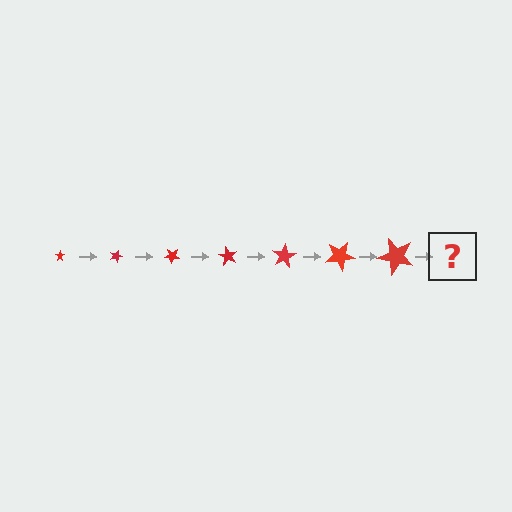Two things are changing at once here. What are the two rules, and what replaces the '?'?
The two rules are that the star grows larger each step and it rotates 20 degrees each step. The '?' should be a star, larger than the previous one and rotated 140 degrees from the start.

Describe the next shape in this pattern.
It should be a star, larger than the previous one and rotated 140 degrees from the start.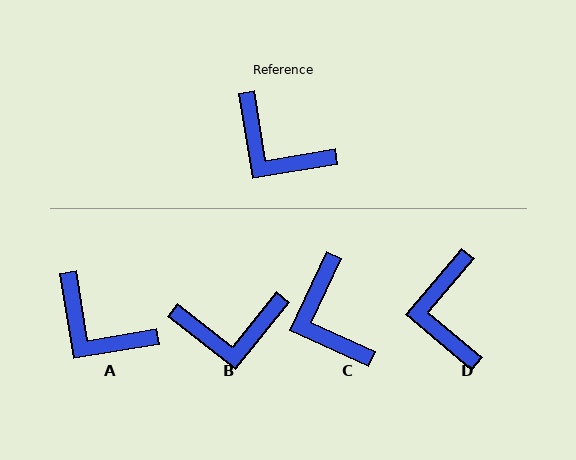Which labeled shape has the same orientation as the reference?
A.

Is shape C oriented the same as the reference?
No, it is off by about 34 degrees.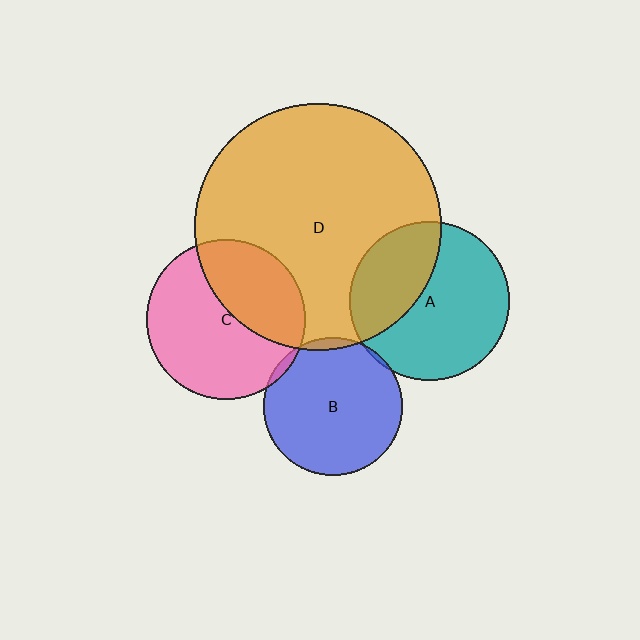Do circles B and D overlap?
Yes.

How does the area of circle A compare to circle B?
Approximately 1.3 times.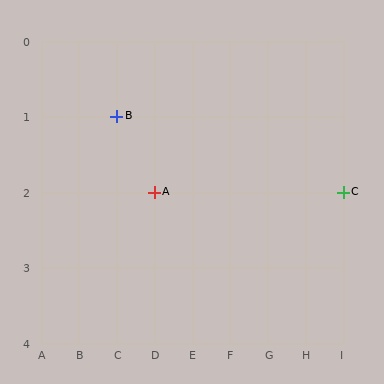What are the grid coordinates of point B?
Point B is at grid coordinates (C, 1).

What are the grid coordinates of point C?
Point C is at grid coordinates (I, 2).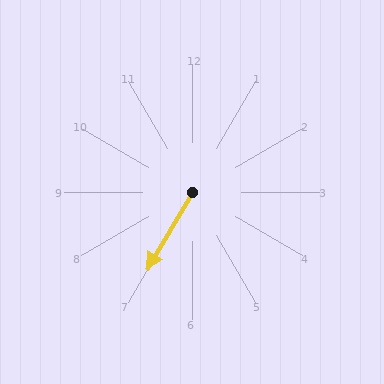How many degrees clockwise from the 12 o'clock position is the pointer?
Approximately 210 degrees.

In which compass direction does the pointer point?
Southwest.